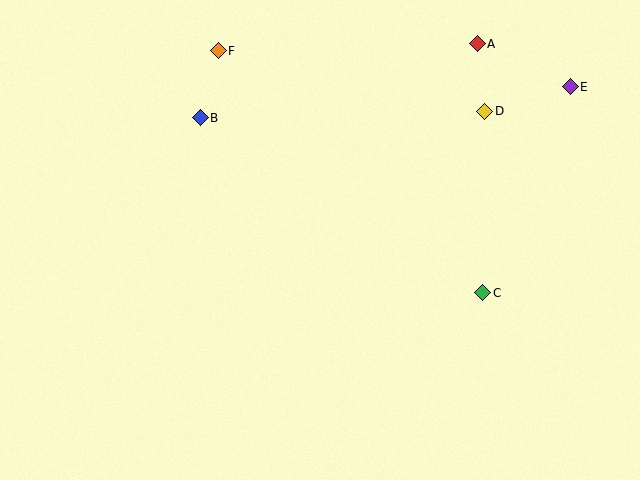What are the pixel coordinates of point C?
Point C is at (483, 293).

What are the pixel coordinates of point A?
Point A is at (477, 44).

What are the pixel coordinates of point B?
Point B is at (200, 118).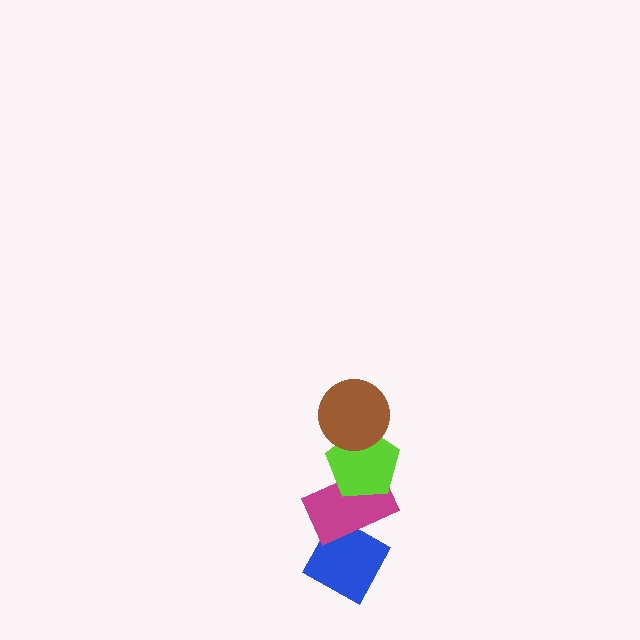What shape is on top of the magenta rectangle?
The lime pentagon is on top of the magenta rectangle.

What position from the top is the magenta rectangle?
The magenta rectangle is 3rd from the top.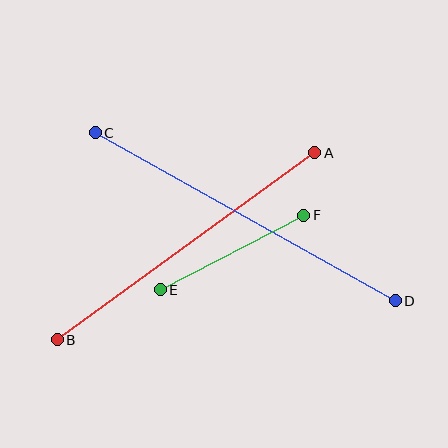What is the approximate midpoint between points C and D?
The midpoint is at approximately (245, 217) pixels.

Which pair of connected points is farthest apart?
Points C and D are farthest apart.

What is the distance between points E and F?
The distance is approximately 162 pixels.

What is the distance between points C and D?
The distance is approximately 344 pixels.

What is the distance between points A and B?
The distance is approximately 318 pixels.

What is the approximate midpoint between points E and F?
The midpoint is at approximately (232, 252) pixels.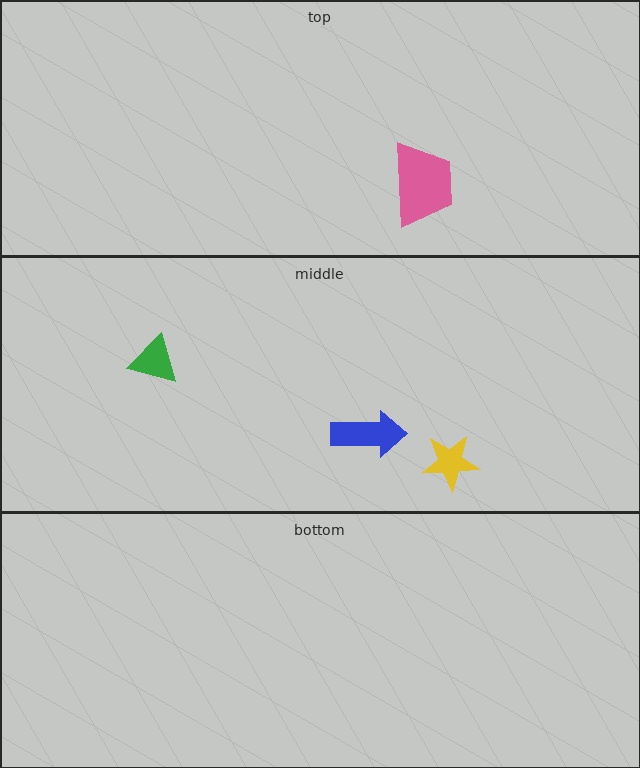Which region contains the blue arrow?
The middle region.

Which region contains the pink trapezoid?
The top region.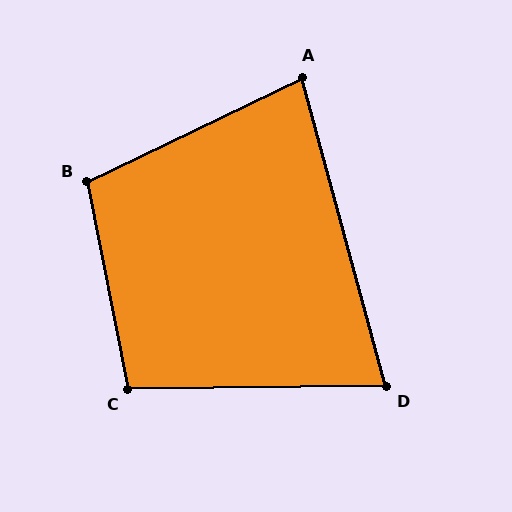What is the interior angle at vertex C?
Approximately 101 degrees (obtuse).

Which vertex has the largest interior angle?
B, at approximately 105 degrees.